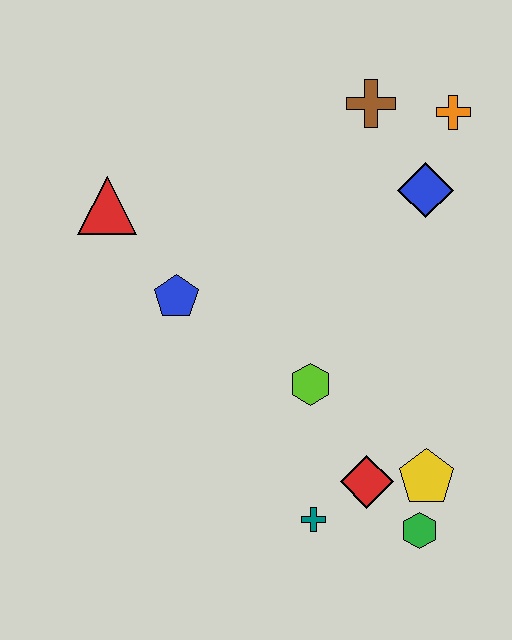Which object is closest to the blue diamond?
The orange cross is closest to the blue diamond.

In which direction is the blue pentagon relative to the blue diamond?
The blue pentagon is to the left of the blue diamond.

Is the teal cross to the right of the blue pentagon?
Yes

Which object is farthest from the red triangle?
The green hexagon is farthest from the red triangle.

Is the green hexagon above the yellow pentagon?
No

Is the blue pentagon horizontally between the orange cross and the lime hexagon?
No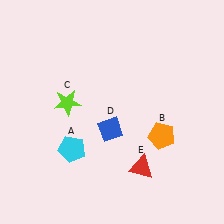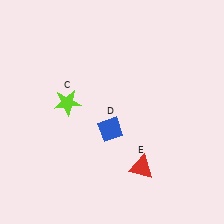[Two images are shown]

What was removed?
The orange pentagon (B), the cyan pentagon (A) were removed in Image 2.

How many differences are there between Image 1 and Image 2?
There are 2 differences between the two images.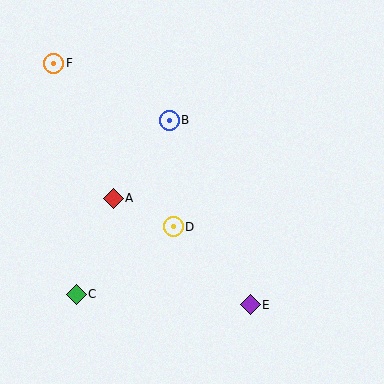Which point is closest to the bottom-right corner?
Point E is closest to the bottom-right corner.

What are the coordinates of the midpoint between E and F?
The midpoint between E and F is at (152, 184).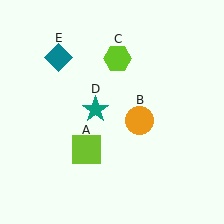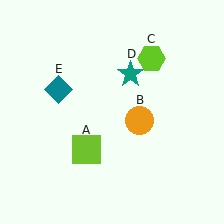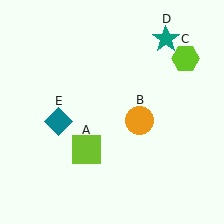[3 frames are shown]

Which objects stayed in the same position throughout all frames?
Lime square (object A) and orange circle (object B) remained stationary.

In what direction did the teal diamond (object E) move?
The teal diamond (object E) moved down.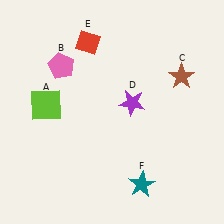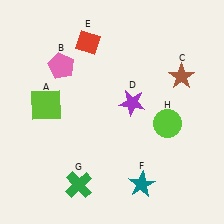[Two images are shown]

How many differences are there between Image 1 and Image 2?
There are 2 differences between the two images.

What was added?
A green cross (G), a lime circle (H) were added in Image 2.